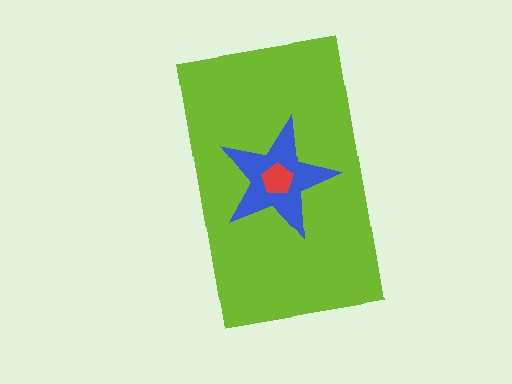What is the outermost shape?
The lime rectangle.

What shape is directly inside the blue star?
The red pentagon.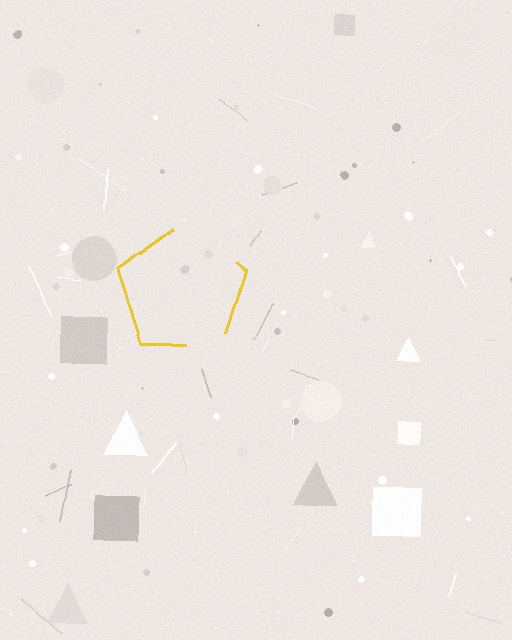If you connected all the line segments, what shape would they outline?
They would outline a pentagon.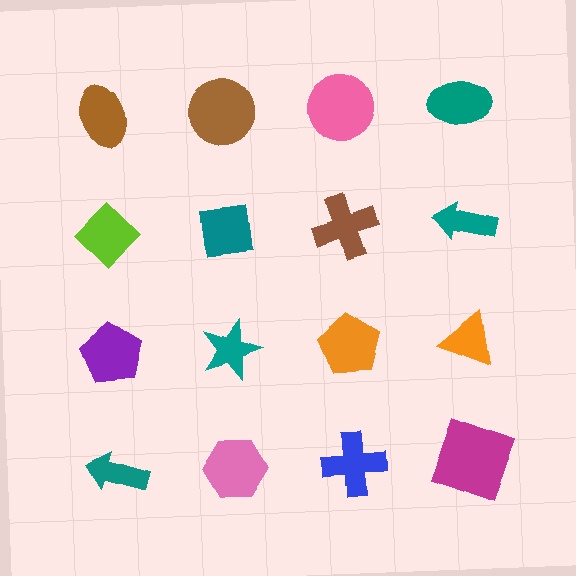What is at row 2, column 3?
A brown cross.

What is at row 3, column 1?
A purple pentagon.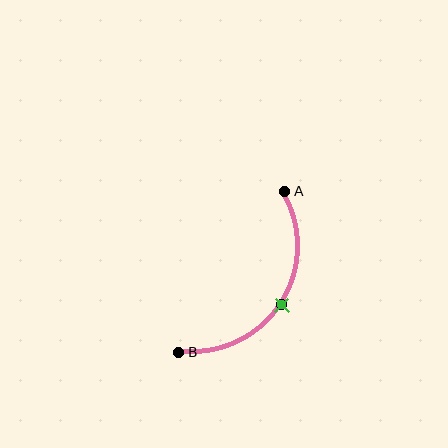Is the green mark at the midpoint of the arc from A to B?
Yes. The green mark lies on the arc at equal arc-length from both A and B — it is the arc midpoint.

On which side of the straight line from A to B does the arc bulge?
The arc bulges to the right of the straight line connecting A and B.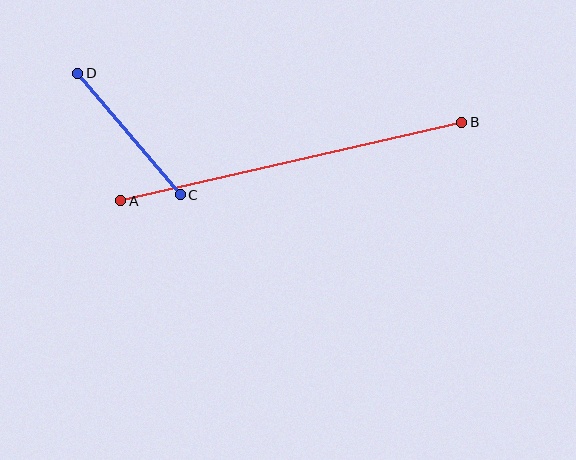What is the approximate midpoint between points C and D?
The midpoint is at approximately (129, 134) pixels.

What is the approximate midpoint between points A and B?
The midpoint is at approximately (291, 161) pixels.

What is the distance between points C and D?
The distance is approximately 159 pixels.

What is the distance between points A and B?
The distance is approximately 350 pixels.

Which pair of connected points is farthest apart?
Points A and B are farthest apart.